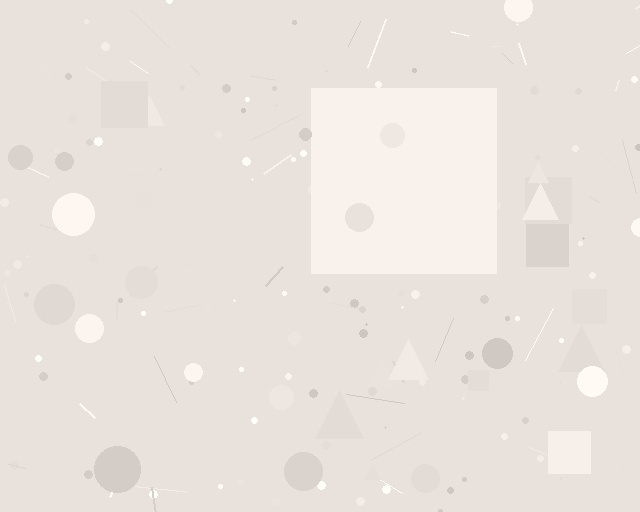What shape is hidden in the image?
A square is hidden in the image.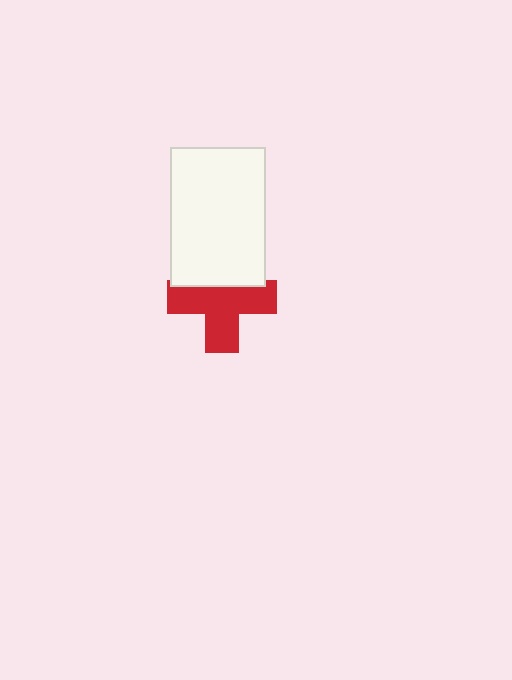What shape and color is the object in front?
The object in front is a white rectangle.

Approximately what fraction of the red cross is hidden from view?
Roughly 32% of the red cross is hidden behind the white rectangle.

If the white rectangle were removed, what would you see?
You would see the complete red cross.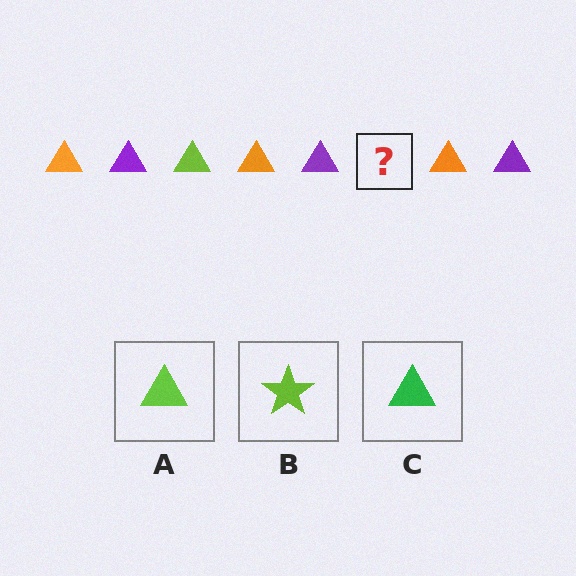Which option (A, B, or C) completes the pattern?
A.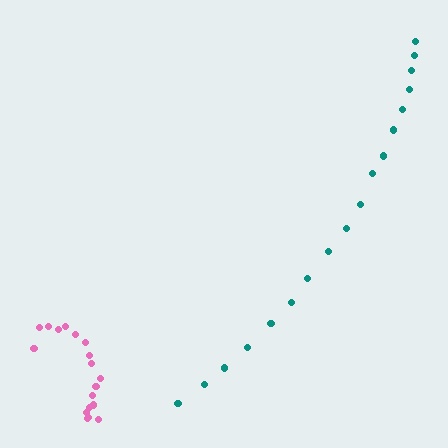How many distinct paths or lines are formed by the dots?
There are 2 distinct paths.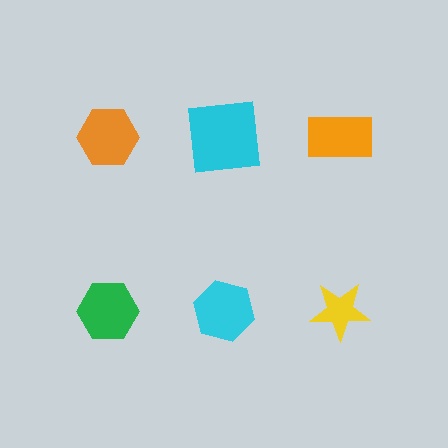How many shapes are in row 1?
3 shapes.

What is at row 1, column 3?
An orange rectangle.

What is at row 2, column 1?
A green hexagon.